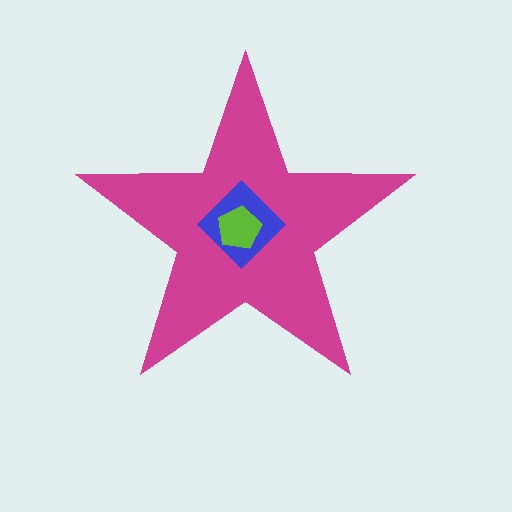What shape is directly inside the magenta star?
The blue diamond.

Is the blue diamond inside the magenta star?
Yes.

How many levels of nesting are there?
3.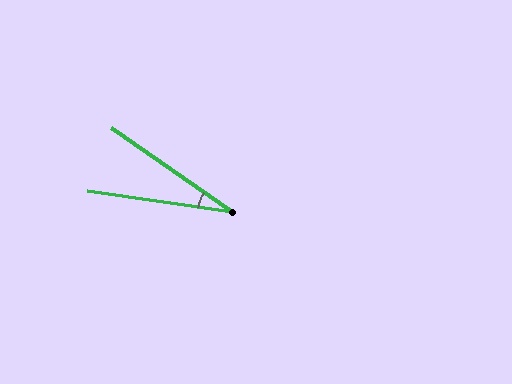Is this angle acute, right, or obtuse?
It is acute.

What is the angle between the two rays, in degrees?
Approximately 26 degrees.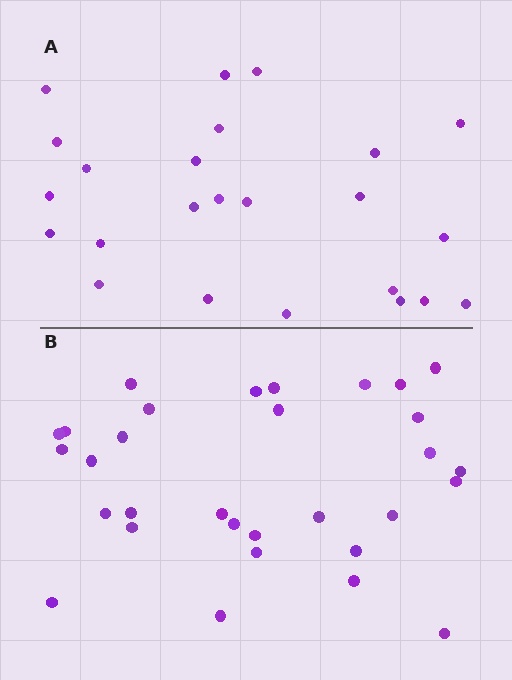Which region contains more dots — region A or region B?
Region B (the bottom region) has more dots.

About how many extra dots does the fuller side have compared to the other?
Region B has roughly 8 or so more dots than region A.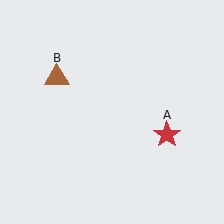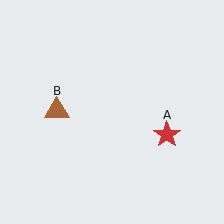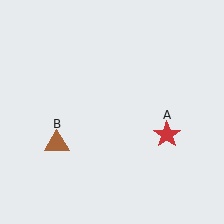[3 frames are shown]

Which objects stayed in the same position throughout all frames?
Red star (object A) remained stationary.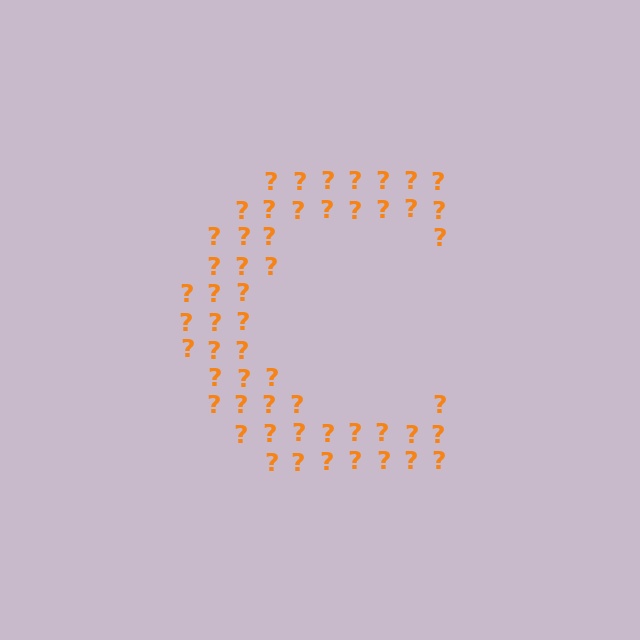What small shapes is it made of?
It is made of small question marks.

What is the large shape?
The large shape is the letter C.